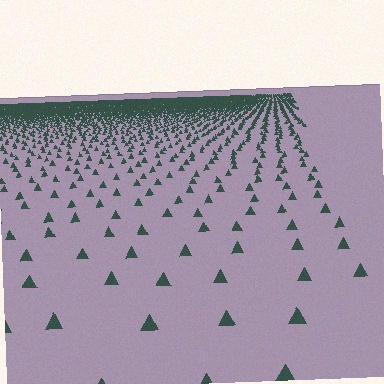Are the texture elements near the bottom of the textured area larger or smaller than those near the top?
Larger. Near the bottom, elements are closer to the viewer and appear at a bigger on-screen size.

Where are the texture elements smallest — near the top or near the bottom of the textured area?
Near the top.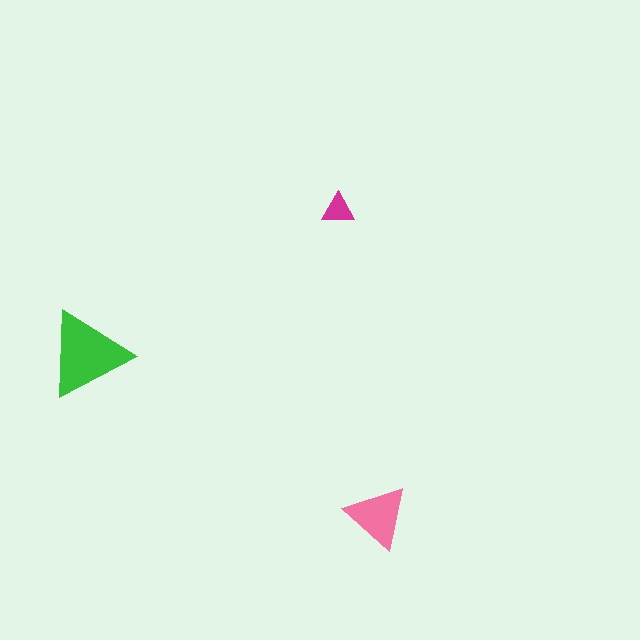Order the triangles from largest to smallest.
the green one, the pink one, the magenta one.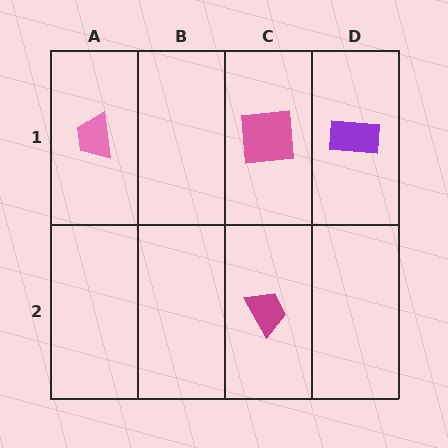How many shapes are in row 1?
3 shapes.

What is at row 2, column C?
A magenta trapezoid.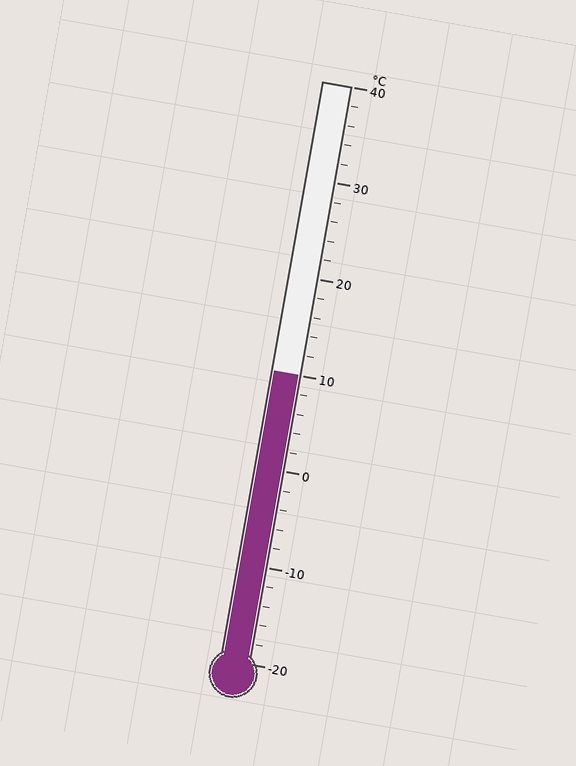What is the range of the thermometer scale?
The thermometer scale ranges from -20°C to 40°C.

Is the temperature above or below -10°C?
The temperature is above -10°C.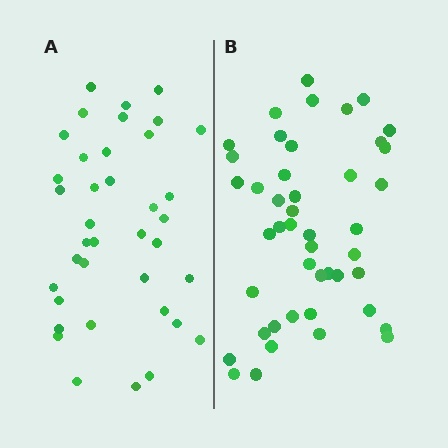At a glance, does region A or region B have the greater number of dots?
Region B (the right region) has more dots.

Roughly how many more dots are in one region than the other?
Region B has roughly 8 or so more dots than region A.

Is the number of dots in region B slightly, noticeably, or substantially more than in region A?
Region B has only slightly more — the two regions are fairly close. The ratio is roughly 1.2 to 1.